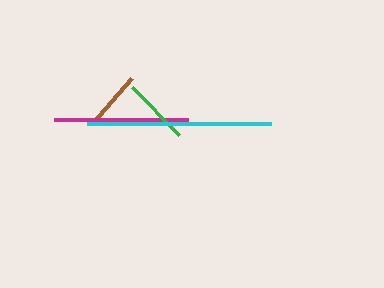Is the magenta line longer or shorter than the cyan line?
The cyan line is longer than the magenta line.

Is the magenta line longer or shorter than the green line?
The magenta line is longer than the green line.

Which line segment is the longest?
The cyan line is the longest at approximately 184 pixels.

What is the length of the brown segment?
The brown segment is approximately 61 pixels long.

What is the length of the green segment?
The green segment is approximately 67 pixels long.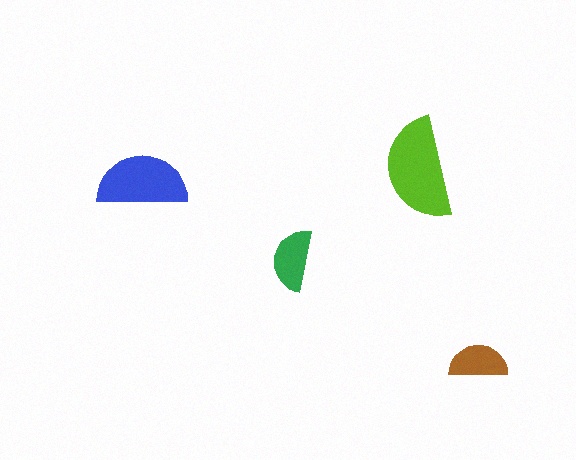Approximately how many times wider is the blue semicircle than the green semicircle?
About 1.5 times wider.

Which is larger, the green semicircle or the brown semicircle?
The green one.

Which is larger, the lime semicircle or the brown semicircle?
The lime one.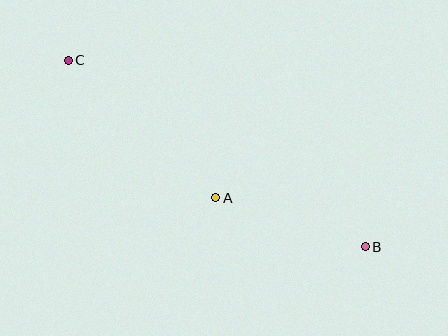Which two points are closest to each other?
Points A and B are closest to each other.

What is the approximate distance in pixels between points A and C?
The distance between A and C is approximately 202 pixels.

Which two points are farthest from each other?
Points B and C are farthest from each other.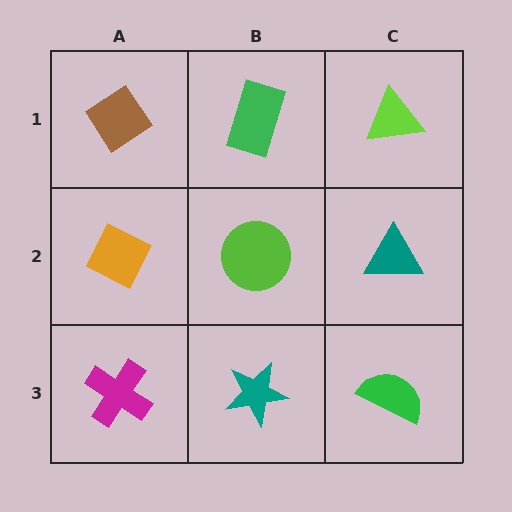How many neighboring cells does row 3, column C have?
2.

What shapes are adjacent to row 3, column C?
A teal triangle (row 2, column C), a teal star (row 3, column B).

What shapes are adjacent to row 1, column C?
A teal triangle (row 2, column C), a green rectangle (row 1, column B).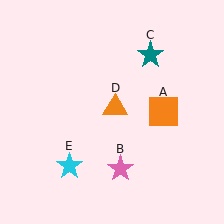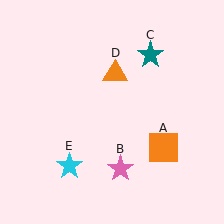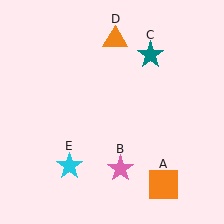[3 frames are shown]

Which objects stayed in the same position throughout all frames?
Pink star (object B) and teal star (object C) and cyan star (object E) remained stationary.